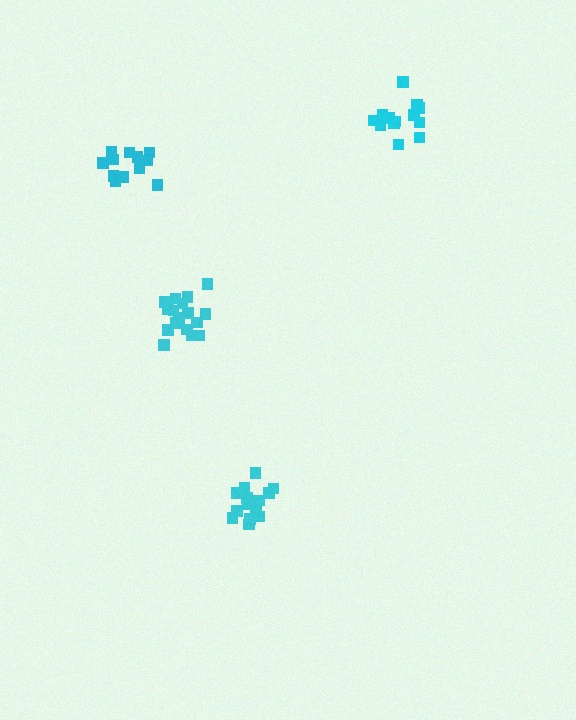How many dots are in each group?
Group 1: 13 dots, Group 2: 18 dots, Group 3: 16 dots, Group 4: 12 dots (59 total).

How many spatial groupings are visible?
There are 4 spatial groupings.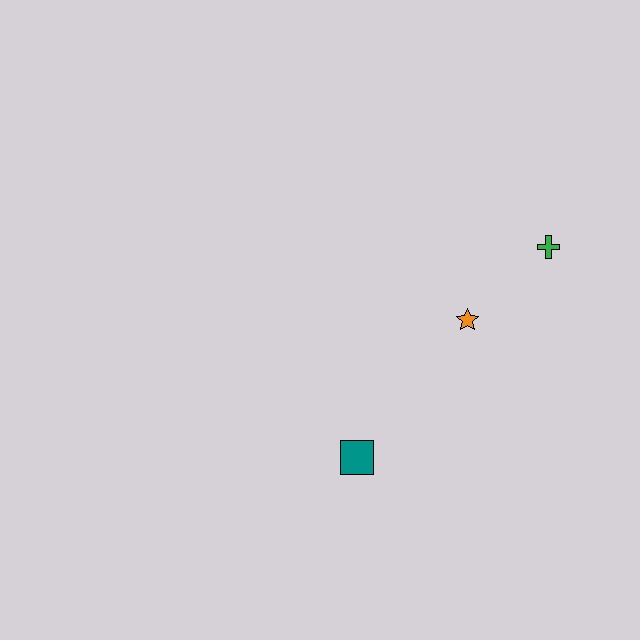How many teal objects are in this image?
There is 1 teal object.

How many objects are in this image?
There are 3 objects.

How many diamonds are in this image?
There are no diamonds.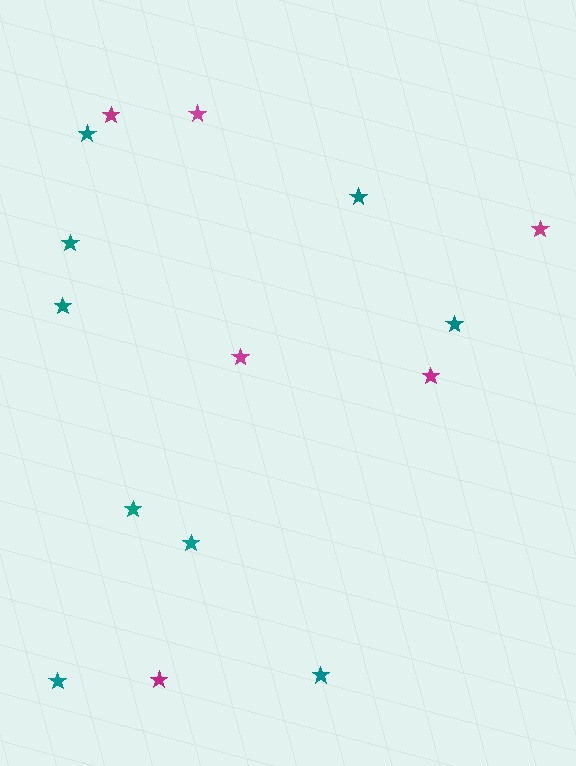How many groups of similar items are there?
There are 2 groups: one group of magenta stars (6) and one group of teal stars (9).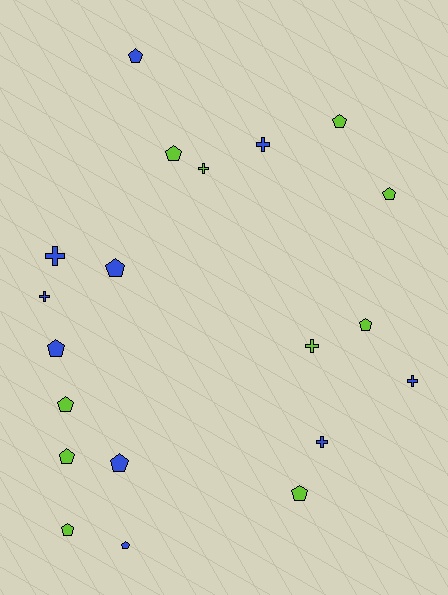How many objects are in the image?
There are 20 objects.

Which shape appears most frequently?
Pentagon, with 13 objects.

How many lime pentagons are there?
There are 8 lime pentagons.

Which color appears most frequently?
Blue, with 10 objects.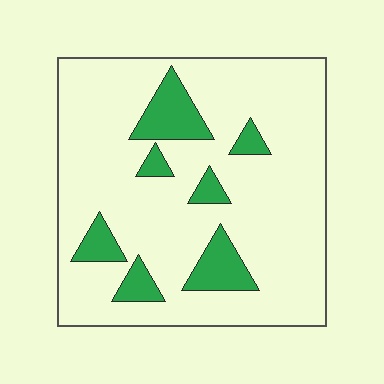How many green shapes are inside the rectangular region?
7.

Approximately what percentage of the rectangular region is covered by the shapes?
Approximately 15%.